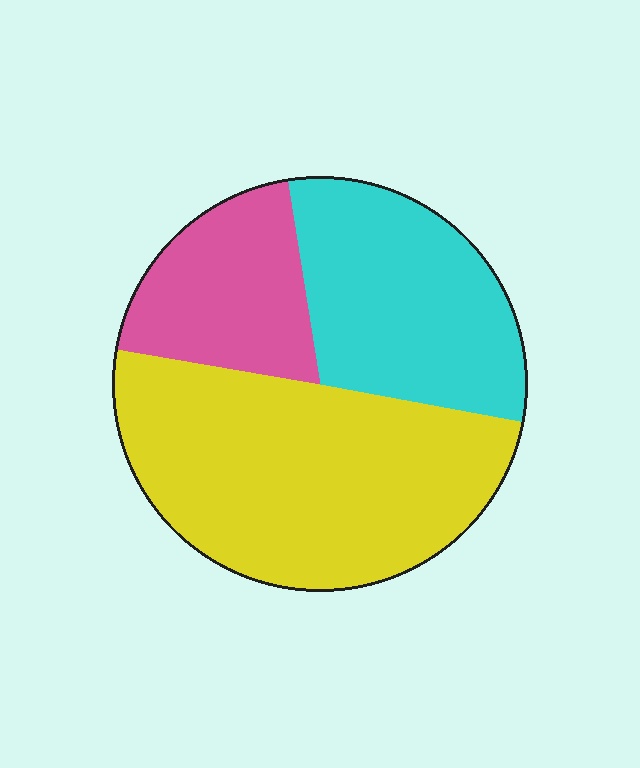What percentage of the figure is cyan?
Cyan takes up about one third (1/3) of the figure.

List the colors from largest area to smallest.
From largest to smallest: yellow, cyan, pink.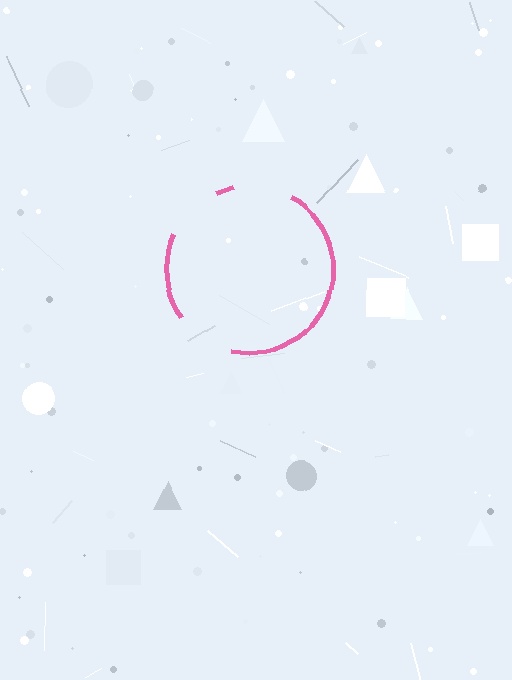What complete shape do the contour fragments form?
The contour fragments form a circle.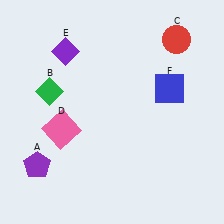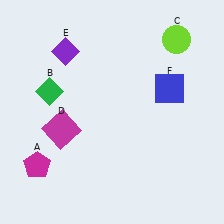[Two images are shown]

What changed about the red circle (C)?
In Image 1, C is red. In Image 2, it changed to lime.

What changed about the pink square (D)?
In Image 1, D is pink. In Image 2, it changed to magenta.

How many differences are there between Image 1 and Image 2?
There are 3 differences between the two images.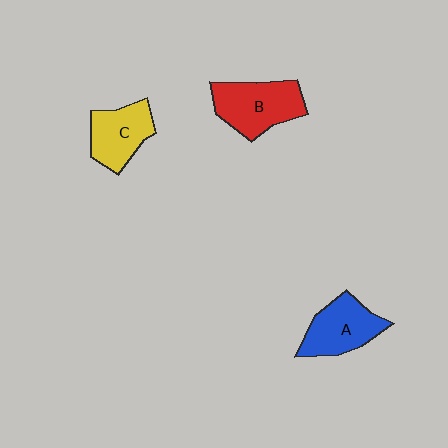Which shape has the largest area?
Shape B (red).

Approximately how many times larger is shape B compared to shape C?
Approximately 1.3 times.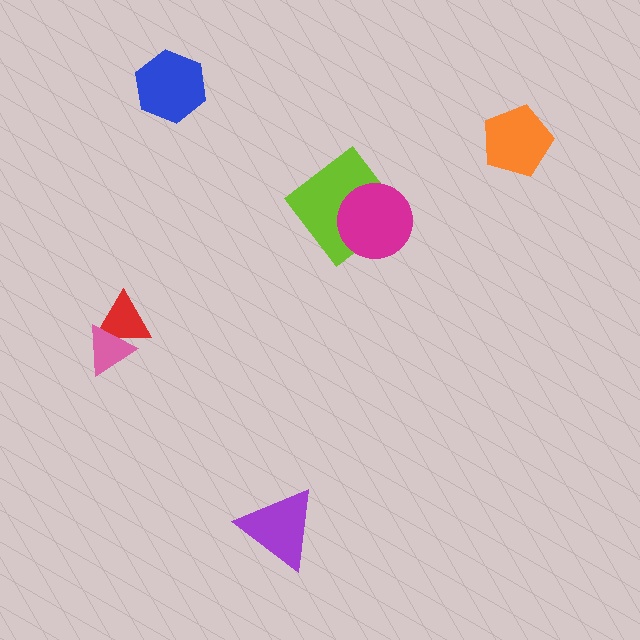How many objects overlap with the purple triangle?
0 objects overlap with the purple triangle.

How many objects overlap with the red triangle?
1 object overlaps with the red triangle.